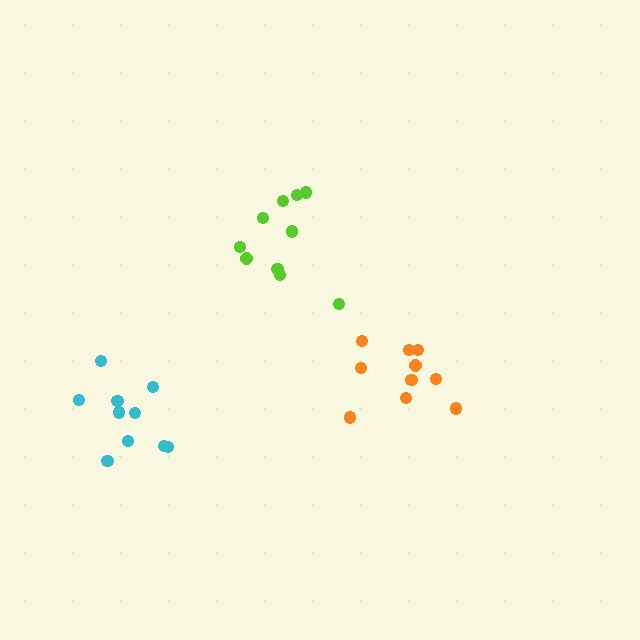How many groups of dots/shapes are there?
There are 3 groups.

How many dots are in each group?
Group 1: 10 dots, Group 2: 10 dots, Group 3: 10 dots (30 total).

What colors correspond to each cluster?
The clusters are colored: lime, orange, cyan.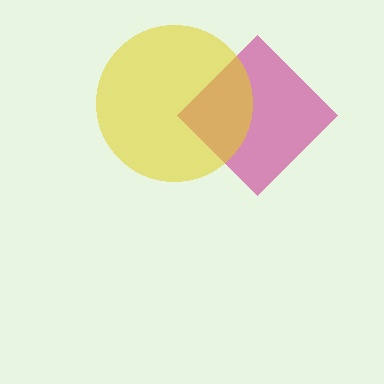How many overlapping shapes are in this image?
There are 2 overlapping shapes in the image.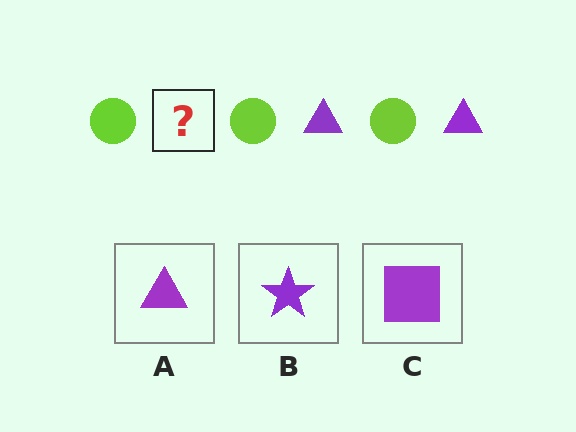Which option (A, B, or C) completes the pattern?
A.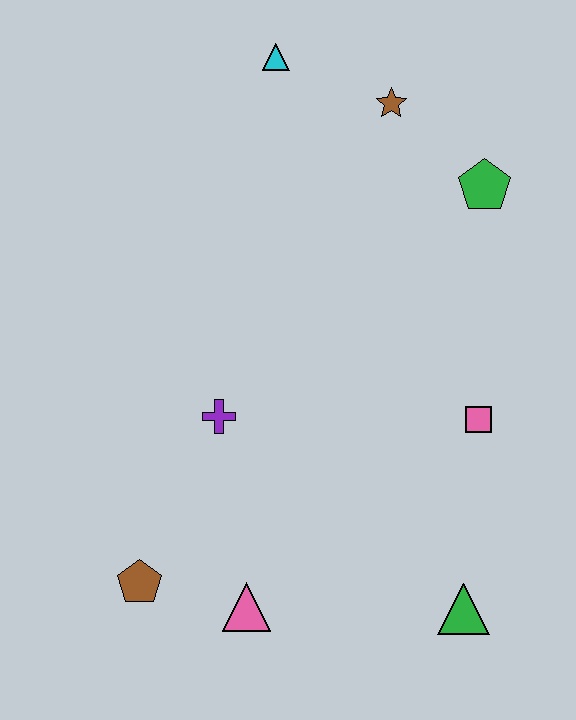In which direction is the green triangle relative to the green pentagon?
The green triangle is below the green pentagon.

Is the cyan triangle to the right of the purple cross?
Yes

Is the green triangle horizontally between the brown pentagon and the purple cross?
No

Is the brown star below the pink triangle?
No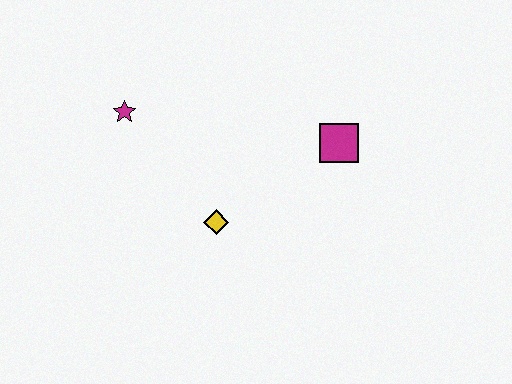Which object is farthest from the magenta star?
The magenta square is farthest from the magenta star.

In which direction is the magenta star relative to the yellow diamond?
The magenta star is above the yellow diamond.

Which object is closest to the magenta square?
The yellow diamond is closest to the magenta square.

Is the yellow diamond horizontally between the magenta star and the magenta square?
Yes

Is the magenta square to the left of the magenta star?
No